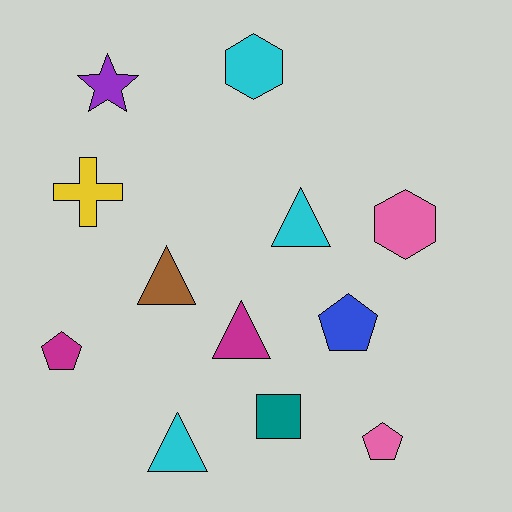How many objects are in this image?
There are 12 objects.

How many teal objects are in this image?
There is 1 teal object.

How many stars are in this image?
There is 1 star.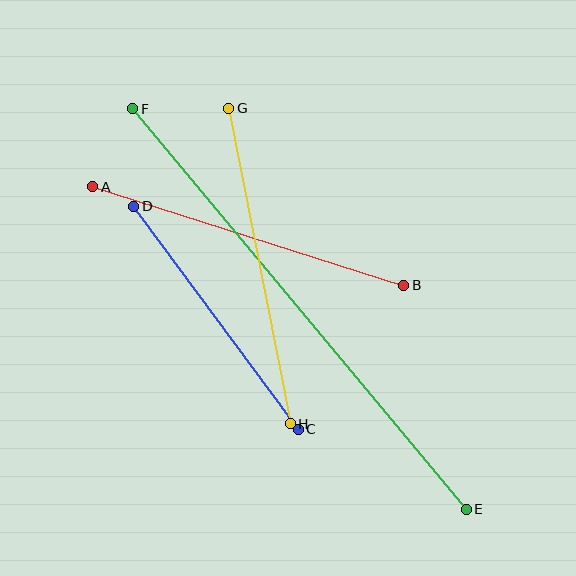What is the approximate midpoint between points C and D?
The midpoint is at approximately (216, 318) pixels.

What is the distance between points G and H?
The distance is approximately 322 pixels.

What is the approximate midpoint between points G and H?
The midpoint is at approximately (259, 266) pixels.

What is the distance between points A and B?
The distance is approximately 326 pixels.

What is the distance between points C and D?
The distance is approximately 277 pixels.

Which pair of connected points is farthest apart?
Points E and F are farthest apart.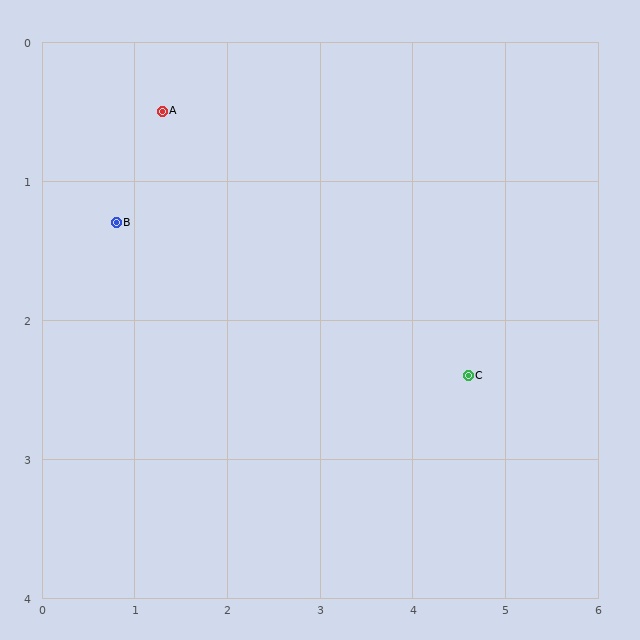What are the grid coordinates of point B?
Point B is at approximately (0.8, 1.3).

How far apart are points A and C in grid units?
Points A and C are about 3.8 grid units apart.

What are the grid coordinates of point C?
Point C is at approximately (4.6, 2.4).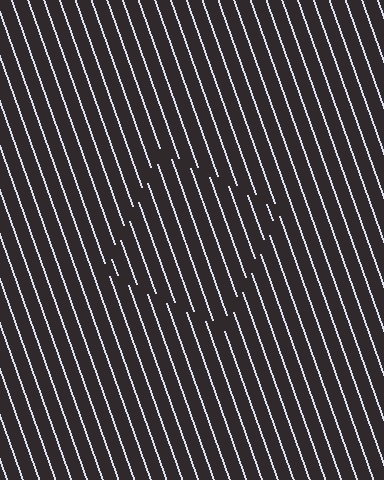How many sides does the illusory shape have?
4 sides — the line-ends trace a square.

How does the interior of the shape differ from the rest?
The interior of the shape contains the same grating, shifted by half a period — the contour is defined by the phase discontinuity where line-ends from the inner and outer gratings abut.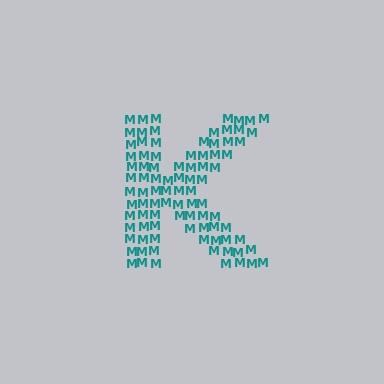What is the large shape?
The large shape is the letter K.